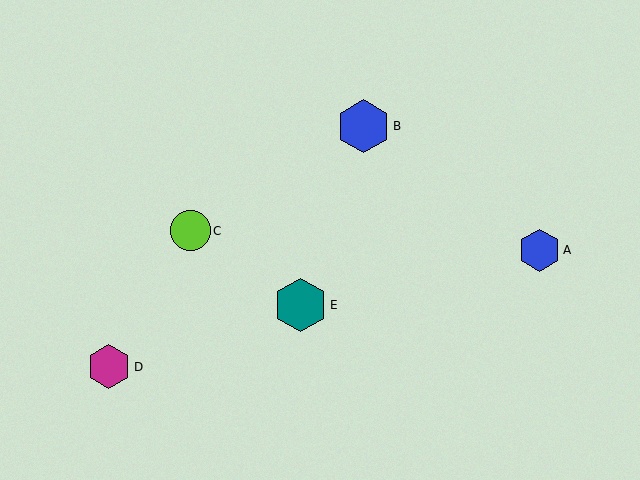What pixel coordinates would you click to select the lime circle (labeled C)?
Click at (190, 231) to select the lime circle C.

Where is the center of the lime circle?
The center of the lime circle is at (190, 231).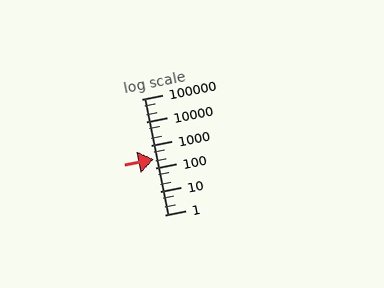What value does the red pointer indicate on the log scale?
The pointer indicates approximately 240.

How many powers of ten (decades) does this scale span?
The scale spans 5 decades, from 1 to 100000.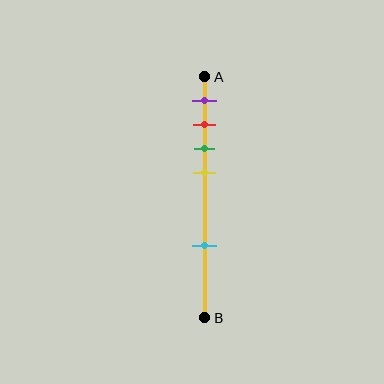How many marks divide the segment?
There are 5 marks dividing the segment.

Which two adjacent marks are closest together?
The red and green marks are the closest adjacent pair.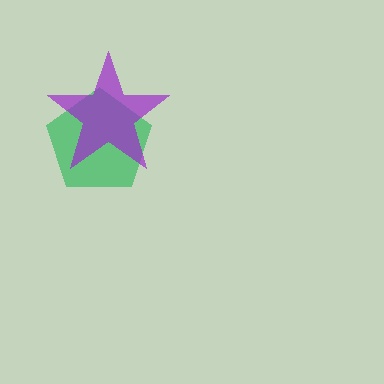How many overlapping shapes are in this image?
There are 2 overlapping shapes in the image.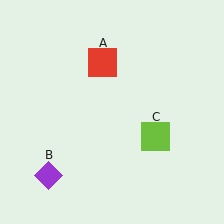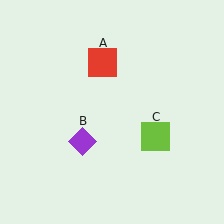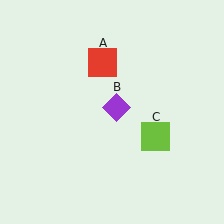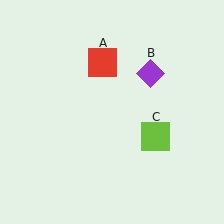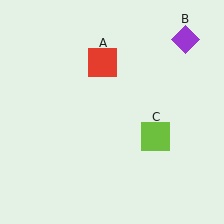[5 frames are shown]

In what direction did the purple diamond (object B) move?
The purple diamond (object B) moved up and to the right.